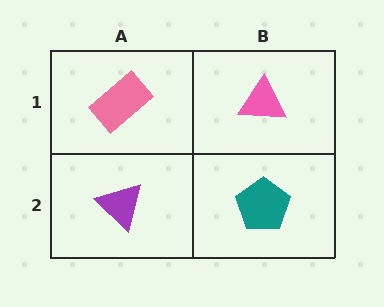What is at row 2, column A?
A purple triangle.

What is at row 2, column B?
A teal pentagon.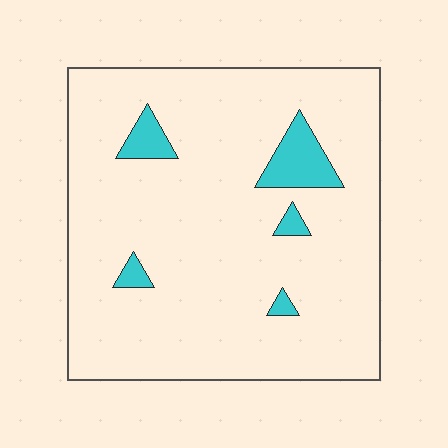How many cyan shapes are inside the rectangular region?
5.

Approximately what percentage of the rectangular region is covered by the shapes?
Approximately 10%.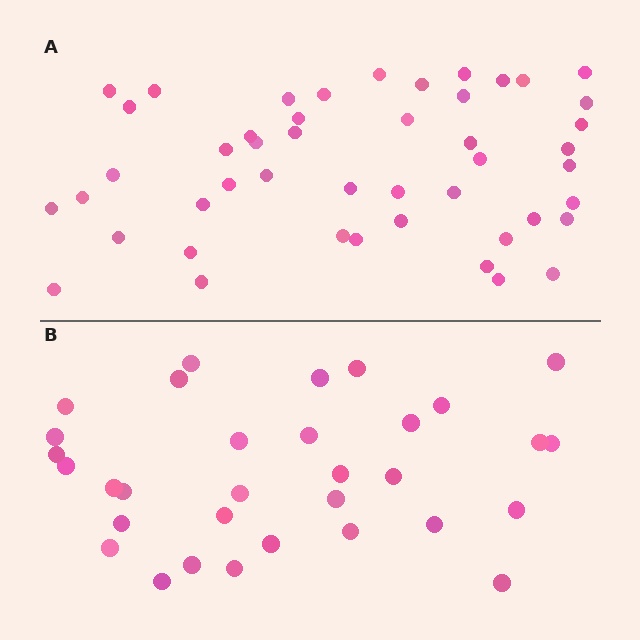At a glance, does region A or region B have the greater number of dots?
Region A (the top region) has more dots.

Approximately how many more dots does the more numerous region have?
Region A has approximately 15 more dots than region B.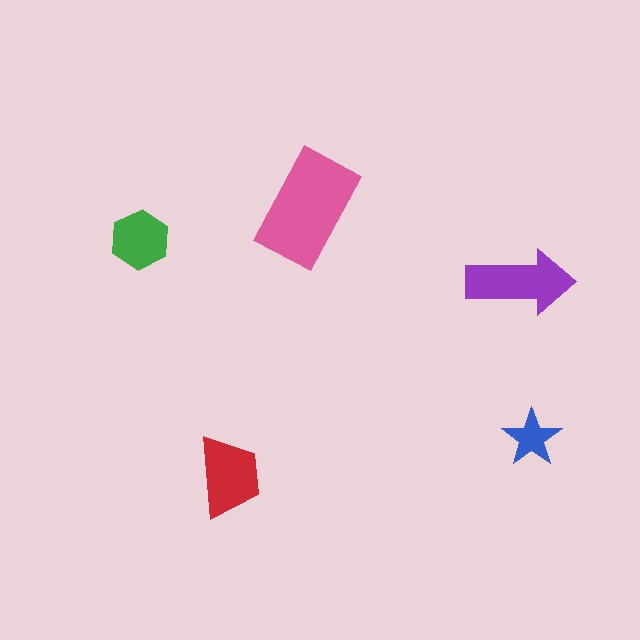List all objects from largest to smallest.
The pink rectangle, the purple arrow, the red trapezoid, the green hexagon, the blue star.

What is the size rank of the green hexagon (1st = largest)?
4th.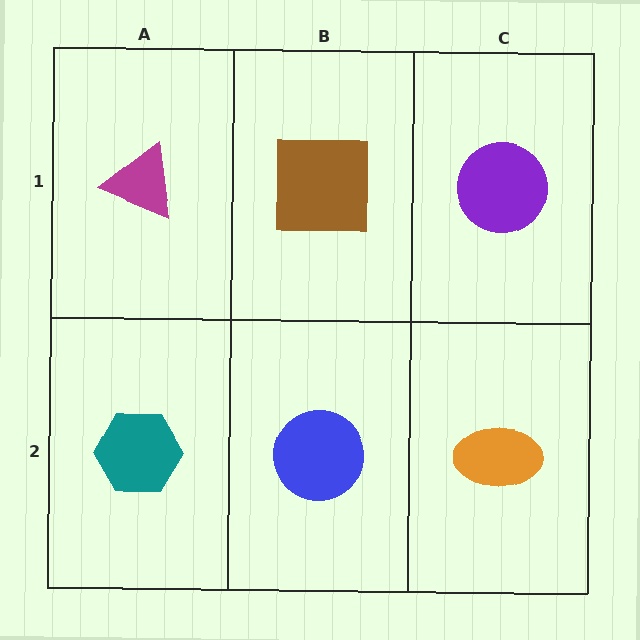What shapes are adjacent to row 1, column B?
A blue circle (row 2, column B), a magenta triangle (row 1, column A), a purple circle (row 1, column C).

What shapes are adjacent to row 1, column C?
An orange ellipse (row 2, column C), a brown square (row 1, column B).